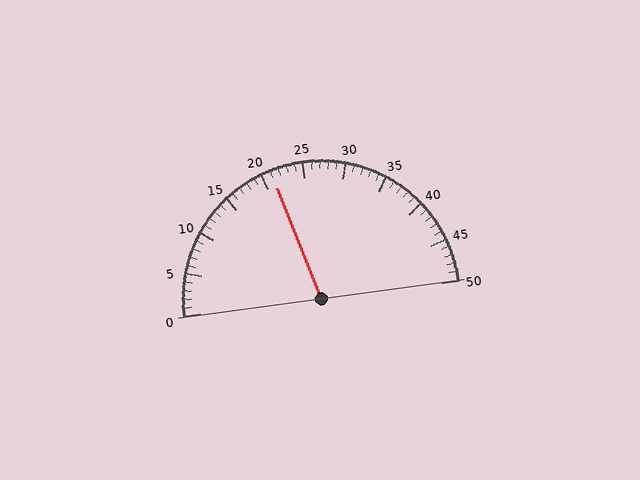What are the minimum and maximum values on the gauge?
The gauge ranges from 0 to 50.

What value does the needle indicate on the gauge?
The needle indicates approximately 21.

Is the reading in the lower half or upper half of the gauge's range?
The reading is in the lower half of the range (0 to 50).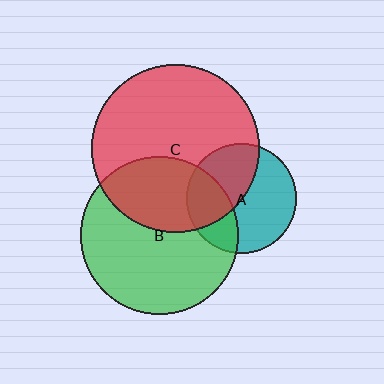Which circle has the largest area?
Circle C (red).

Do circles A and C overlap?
Yes.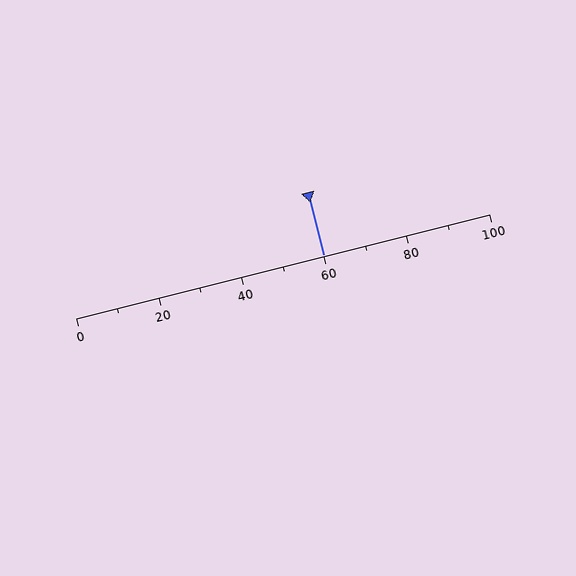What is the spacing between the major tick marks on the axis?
The major ticks are spaced 20 apart.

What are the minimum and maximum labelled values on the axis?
The axis runs from 0 to 100.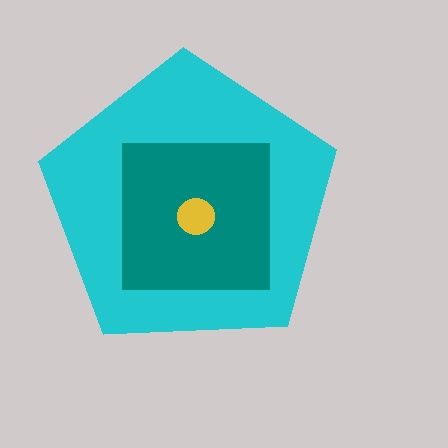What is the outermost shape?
The cyan pentagon.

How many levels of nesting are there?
3.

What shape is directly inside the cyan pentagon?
The teal square.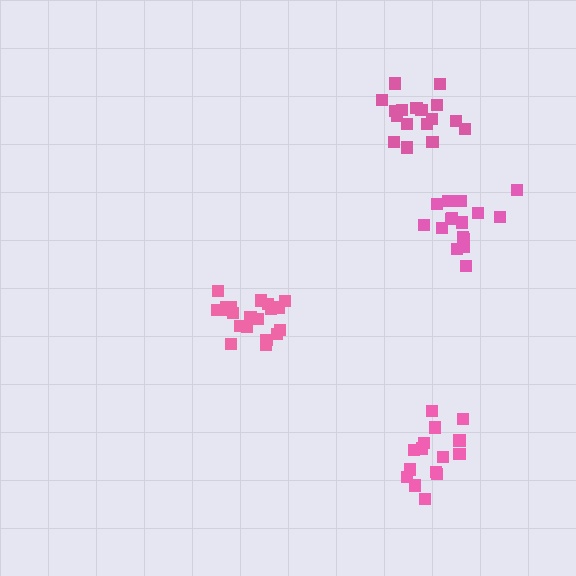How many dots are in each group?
Group 1: 17 dots, Group 2: 15 dots, Group 3: 16 dots, Group 4: 20 dots (68 total).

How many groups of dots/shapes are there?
There are 4 groups.